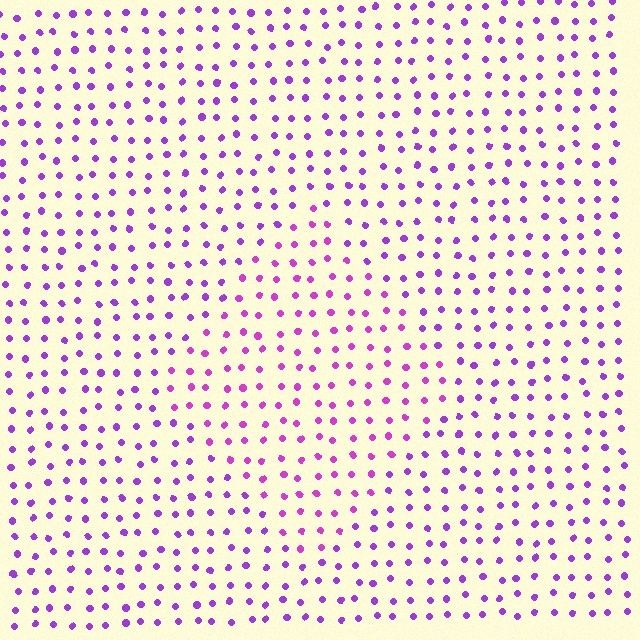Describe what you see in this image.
The image is filled with small purple elements in a uniform arrangement. A diamond-shaped region is visible where the elements are tinted to a slightly different hue, forming a subtle color boundary.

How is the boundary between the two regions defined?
The boundary is defined purely by a slight shift in hue (about 23 degrees). Spacing, size, and orientation are identical on both sides.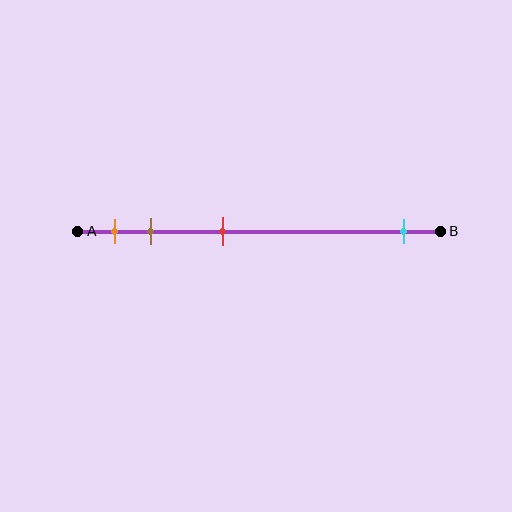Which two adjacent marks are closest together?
The orange and brown marks are the closest adjacent pair.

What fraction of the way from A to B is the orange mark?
The orange mark is approximately 10% (0.1) of the way from A to B.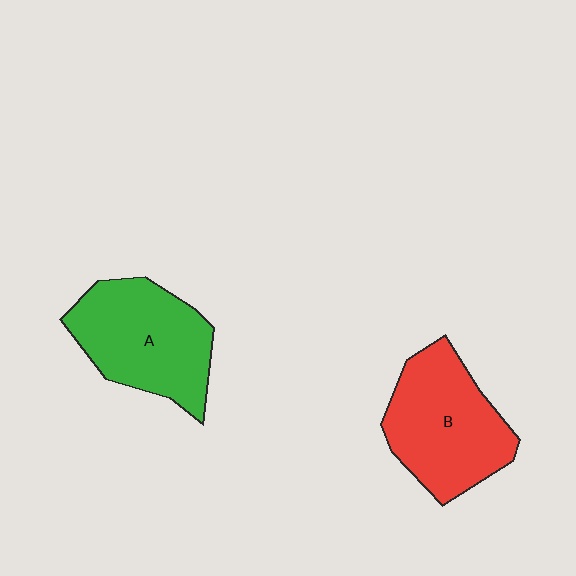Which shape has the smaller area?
Shape A (green).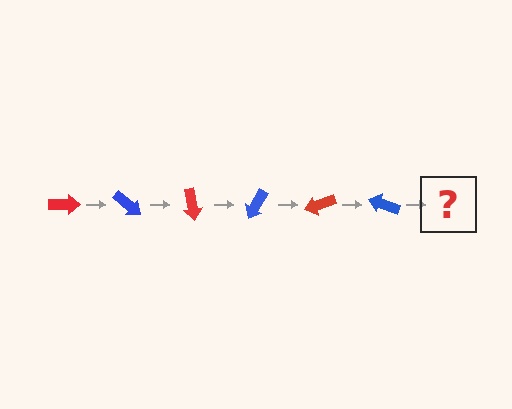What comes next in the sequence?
The next element should be a red arrow, rotated 240 degrees from the start.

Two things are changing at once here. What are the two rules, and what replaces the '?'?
The two rules are that it rotates 40 degrees each step and the color cycles through red and blue. The '?' should be a red arrow, rotated 240 degrees from the start.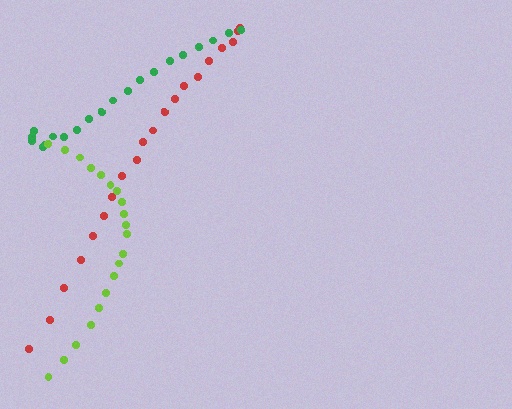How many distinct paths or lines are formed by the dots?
There are 3 distinct paths.